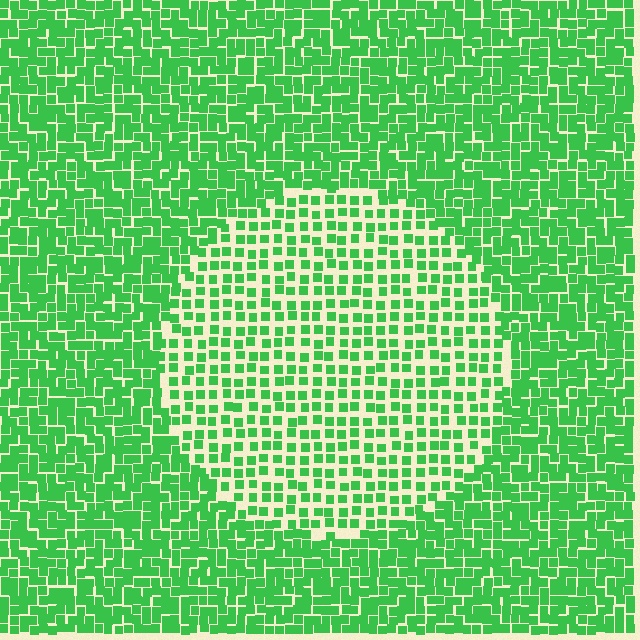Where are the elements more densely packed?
The elements are more densely packed outside the circle boundary.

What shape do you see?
I see a circle.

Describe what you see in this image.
The image contains small green elements arranged at two different densities. A circle-shaped region is visible where the elements are less densely packed than the surrounding area.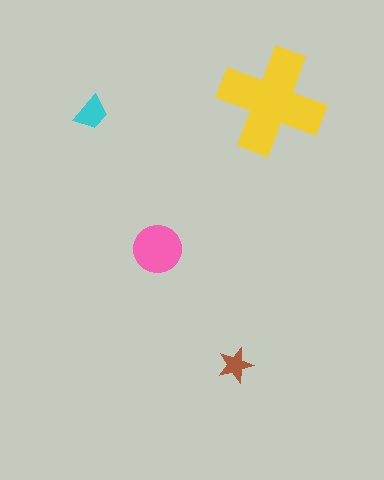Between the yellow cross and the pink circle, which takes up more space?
The yellow cross.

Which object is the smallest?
The brown star.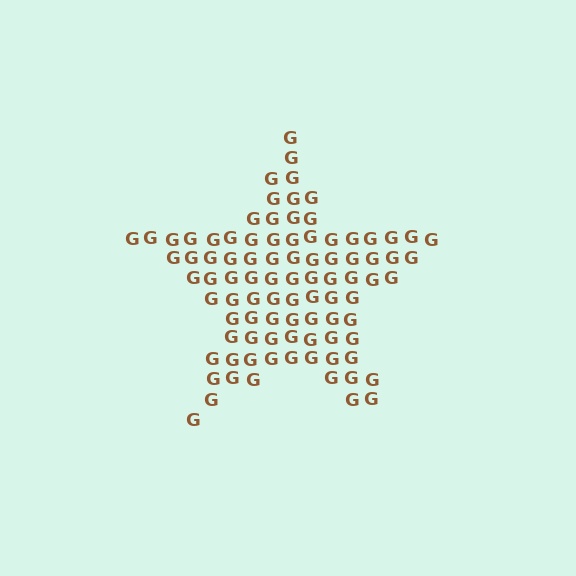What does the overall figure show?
The overall figure shows a star.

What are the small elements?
The small elements are letter G's.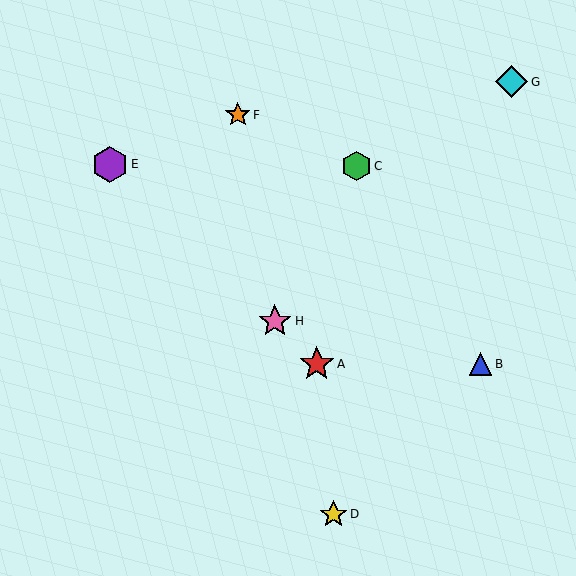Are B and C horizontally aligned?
No, B is at y≈364 and C is at y≈166.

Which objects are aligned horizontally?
Objects A, B are aligned horizontally.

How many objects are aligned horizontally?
2 objects (A, B) are aligned horizontally.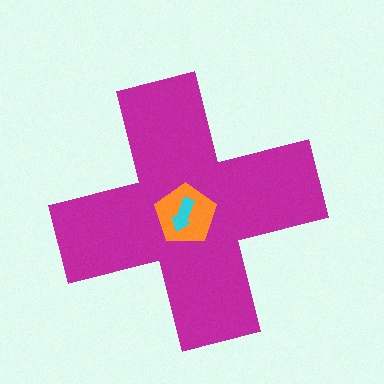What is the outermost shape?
The magenta cross.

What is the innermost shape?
The cyan arrow.